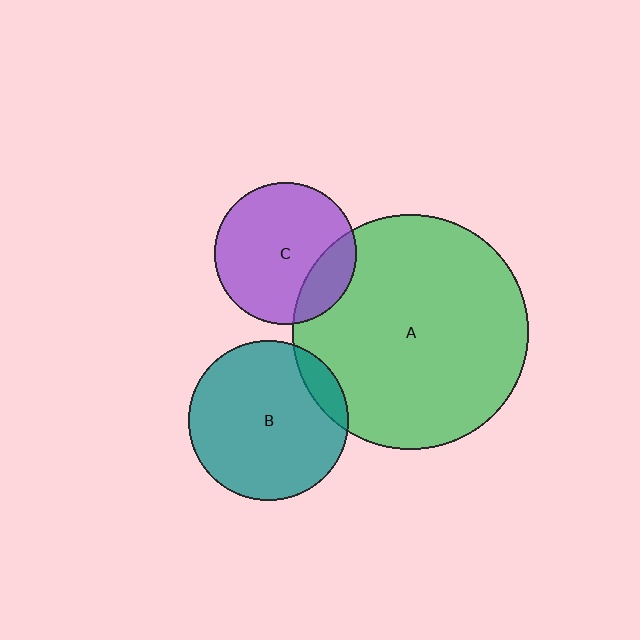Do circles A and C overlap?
Yes.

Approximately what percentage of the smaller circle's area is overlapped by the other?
Approximately 20%.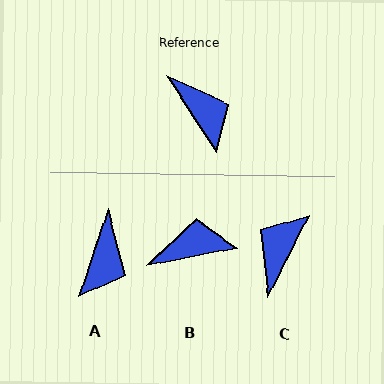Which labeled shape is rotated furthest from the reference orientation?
C, about 120 degrees away.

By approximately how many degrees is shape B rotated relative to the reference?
Approximately 68 degrees counter-clockwise.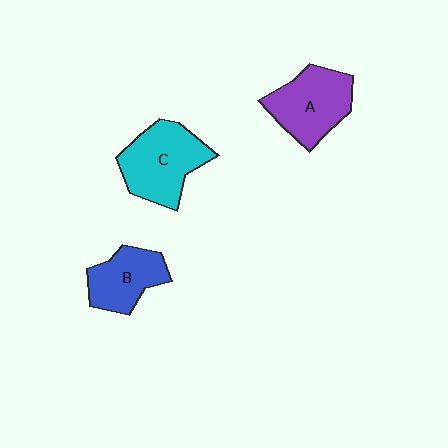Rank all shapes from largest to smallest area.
From largest to smallest: C (cyan), A (purple), B (blue).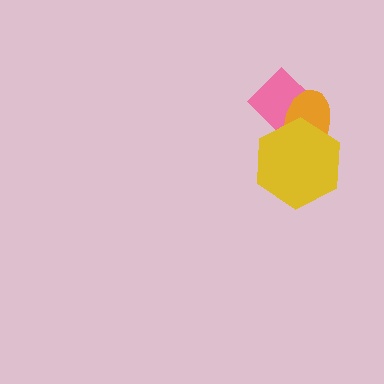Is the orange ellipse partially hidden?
Yes, it is partially covered by another shape.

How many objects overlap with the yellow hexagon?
2 objects overlap with the yellow hexagon.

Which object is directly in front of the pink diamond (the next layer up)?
The orange ellipse is directly in front of the pink diamond.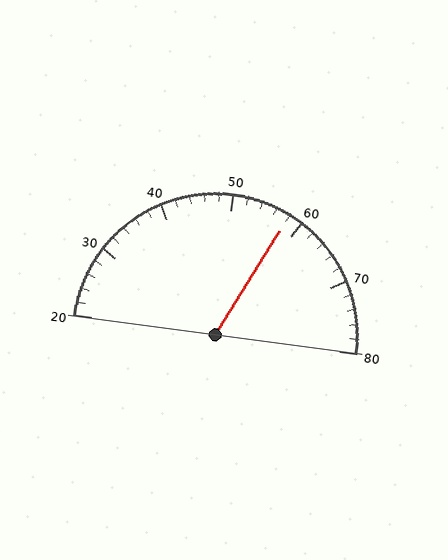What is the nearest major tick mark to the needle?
The nearest major tick mark is 60.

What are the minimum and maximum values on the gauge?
The gauge ranges from 20 to 80.